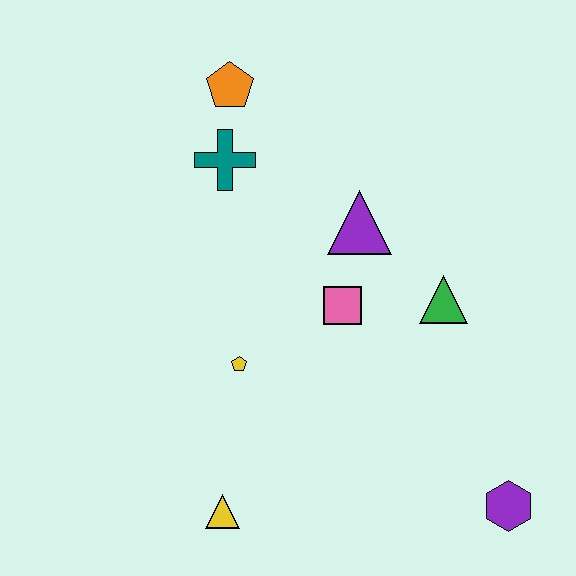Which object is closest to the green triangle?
The pink square is closest to the green triangle.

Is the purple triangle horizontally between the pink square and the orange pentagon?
No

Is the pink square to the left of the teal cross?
No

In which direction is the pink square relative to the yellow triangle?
The pink square is above the yellow triangle.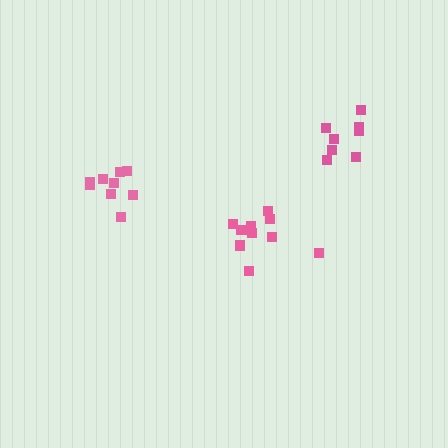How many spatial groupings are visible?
There are 3 spatial groupings.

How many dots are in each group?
Group 1: 9 dots, Group 2: 12 dots, Group 3: 8 dots (29 total).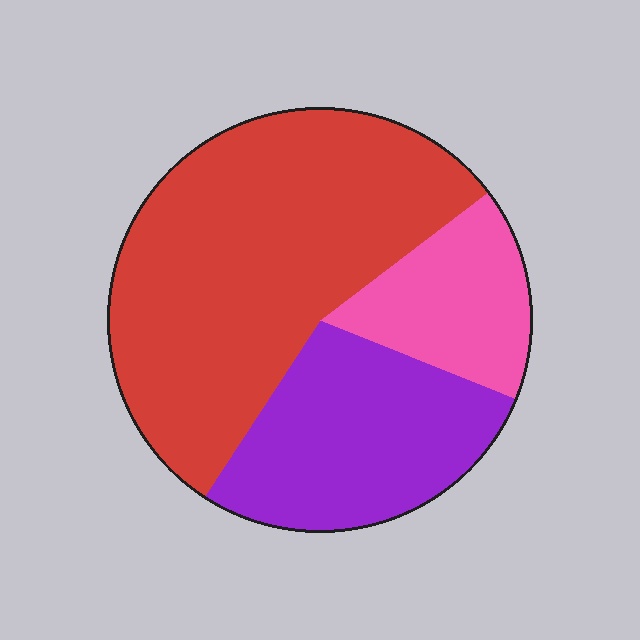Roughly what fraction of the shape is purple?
Purple takes up about one quarter (1/4) of the shape.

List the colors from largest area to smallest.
From largest to smallest: red, purple, pink.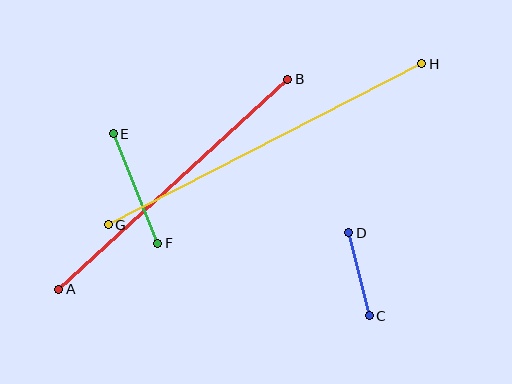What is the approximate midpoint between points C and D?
The midpoint is at approximately (359, 274) pixels.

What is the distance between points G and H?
The distance is approximately 353 pixels.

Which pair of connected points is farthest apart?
Points G and H are farthest apart.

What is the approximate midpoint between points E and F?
The midpoint is at approximately (136, 189) pixels.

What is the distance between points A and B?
The distance is approximately 311 pixels.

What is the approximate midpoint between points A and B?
The midpoint is at approximately (173, 184) pixels.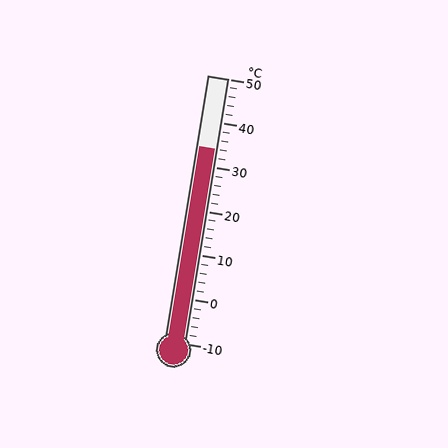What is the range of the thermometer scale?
The thermometer scale ranges from -10°C to 50°C.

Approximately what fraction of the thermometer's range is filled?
The thermometer is filled to approximately 75% of its range.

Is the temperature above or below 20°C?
The temperature is above 20°C.